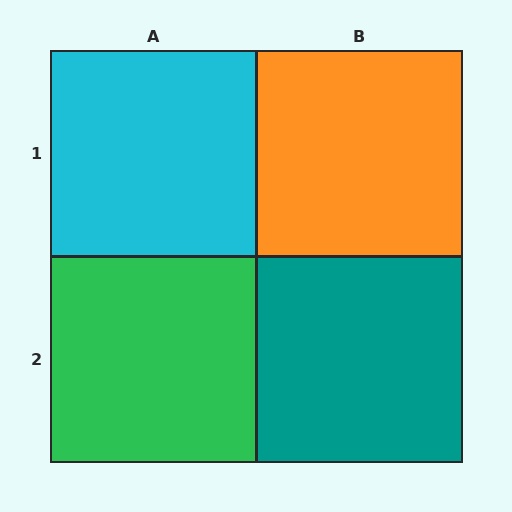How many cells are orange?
1 cell is orange.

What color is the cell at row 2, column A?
Green.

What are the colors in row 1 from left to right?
Cyan, orange.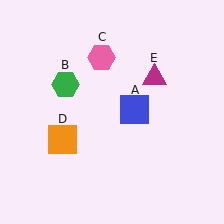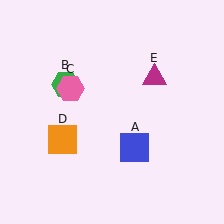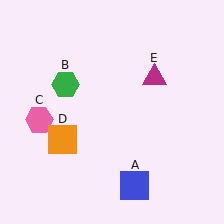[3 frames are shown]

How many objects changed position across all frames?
2 objects changed position: blue square (object A), pink hexagon (object C).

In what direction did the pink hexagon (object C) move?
The pink hexagon (object C) moved down and to the left.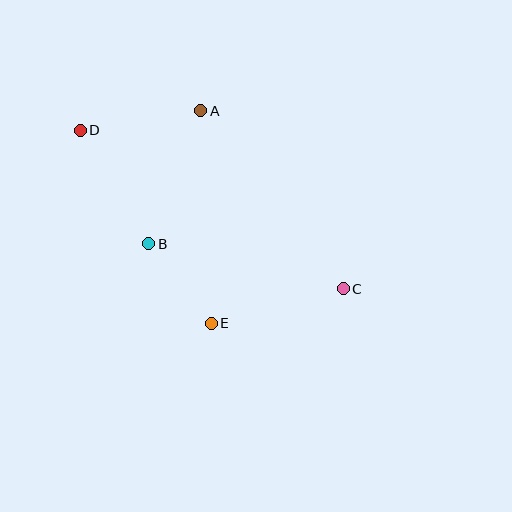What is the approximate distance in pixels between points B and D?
The distance between B and D is approximately 132 pixels.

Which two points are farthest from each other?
Points C and D are farthest from each other.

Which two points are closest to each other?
Points B and E are closest to each other.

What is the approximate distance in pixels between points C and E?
The distance between C and E is approximately 136 pixels.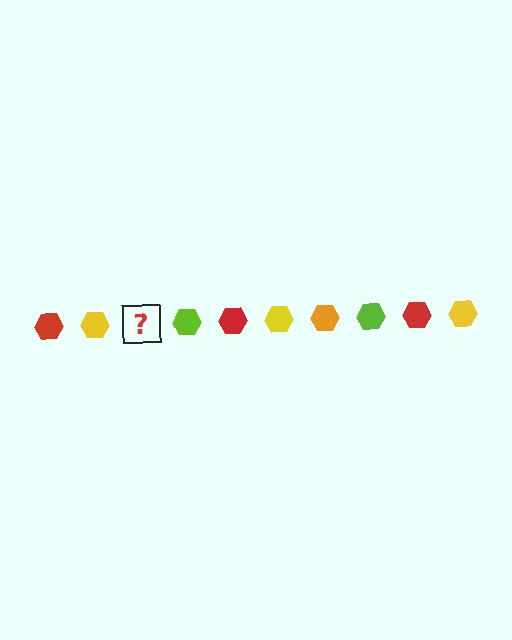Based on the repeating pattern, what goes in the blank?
The blank should be an orange hexagon.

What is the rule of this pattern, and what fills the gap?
The rule is that the pattern cycles through red, yellow, orange, lime hexagons. The gap should be filled with an orange hexagon.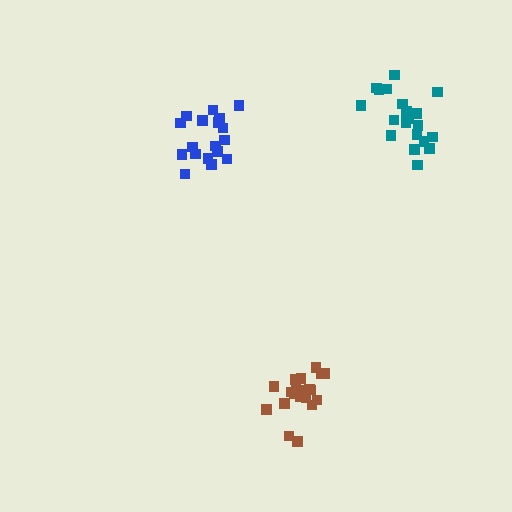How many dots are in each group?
Group 1: 18 dots, Group 2: 21 dots, Group 3: 21 dots (60 total).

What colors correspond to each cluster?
The clusters are colored: blue, brown, teal.